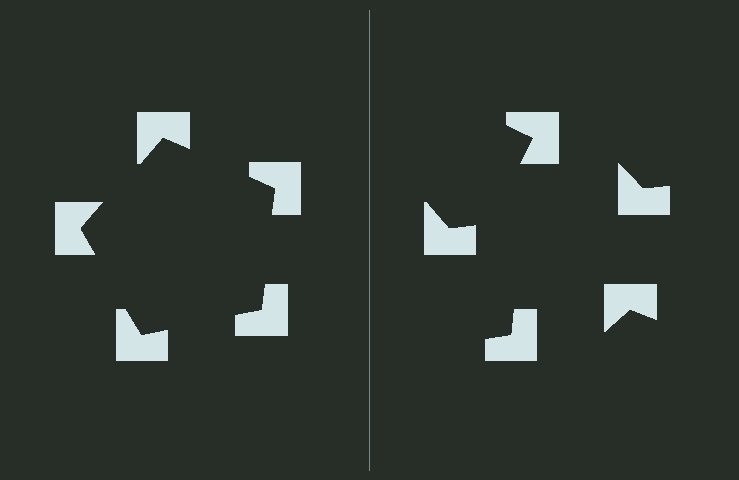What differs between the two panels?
The notched squares are positioned identically on both sides; only the wedge orientations differ. On the left they align to a pentagon; on the right they are misaligned.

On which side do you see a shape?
An illusory pentagon appears on the left side. On the right side the wedge cuts are rotated, so no coherent shape forms.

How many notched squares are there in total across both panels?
10 — 5 on each side.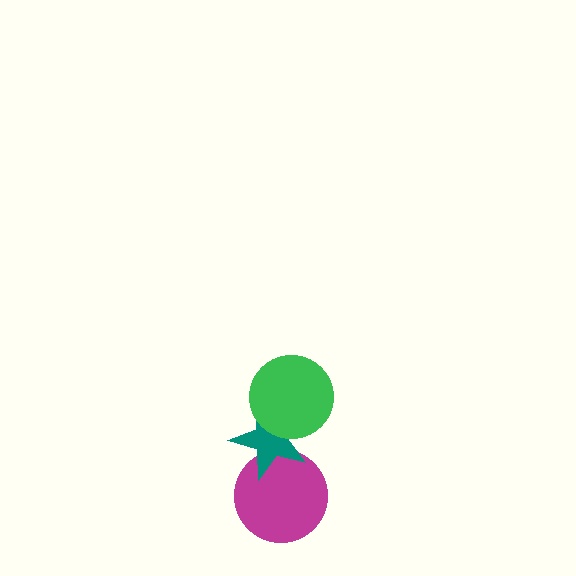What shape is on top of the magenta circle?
The teal star is on top of the magenta circle.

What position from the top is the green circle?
The green circle is 1st from the top.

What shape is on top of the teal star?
The green circle is on top of the teal star.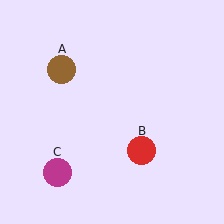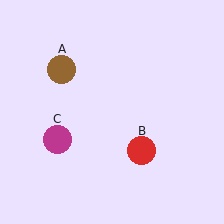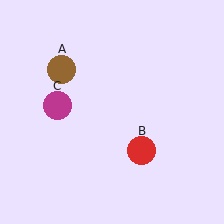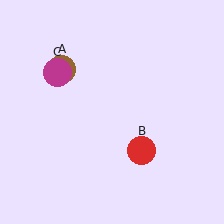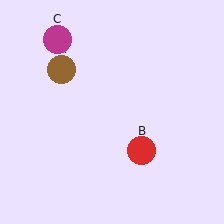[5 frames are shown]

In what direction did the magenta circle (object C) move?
The magenta circle (object C) moved up.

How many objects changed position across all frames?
1 object changed position: magenta circle (object C).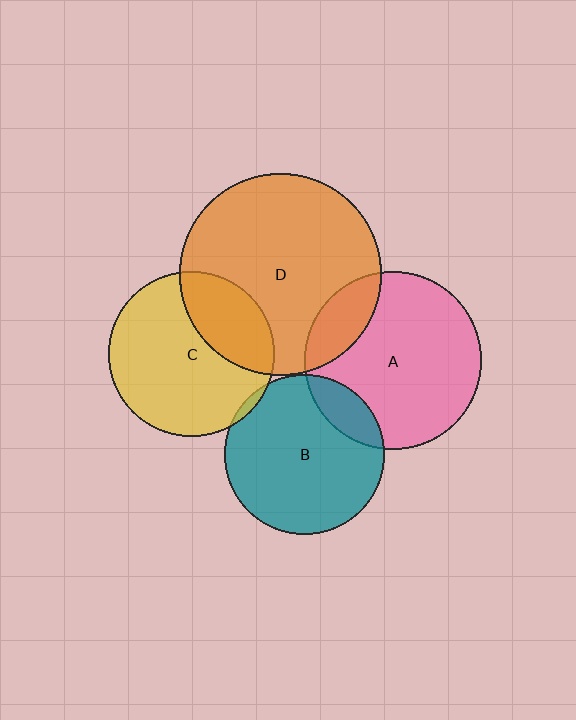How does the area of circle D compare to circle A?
Approximately 1.3 times.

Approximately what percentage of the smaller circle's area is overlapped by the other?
Approximately 5%.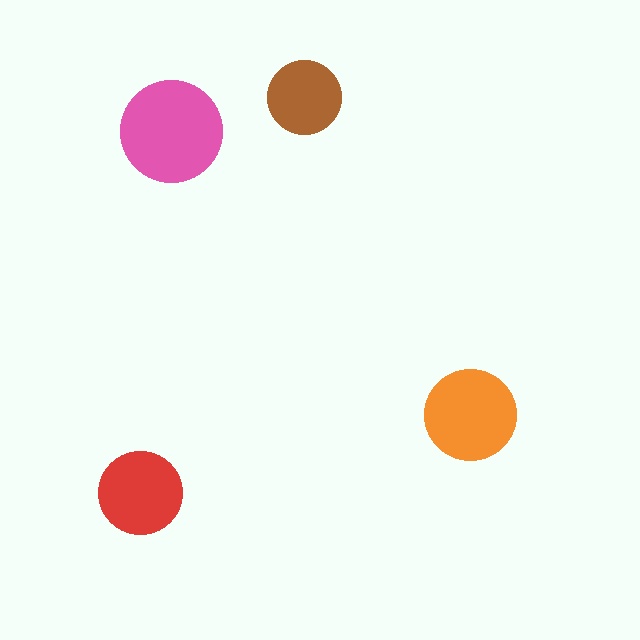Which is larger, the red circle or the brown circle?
The red one.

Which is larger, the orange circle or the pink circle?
The pink one.